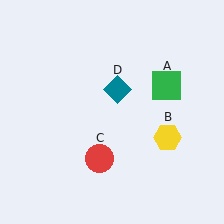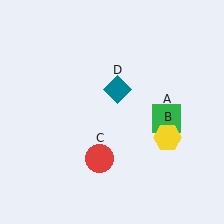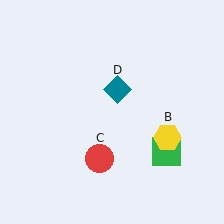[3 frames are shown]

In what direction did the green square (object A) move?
The green square (object A) moved down.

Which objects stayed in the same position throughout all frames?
Yellow hexagon (object B) and red circle (object C) and teal diamond (object D) remained stationary.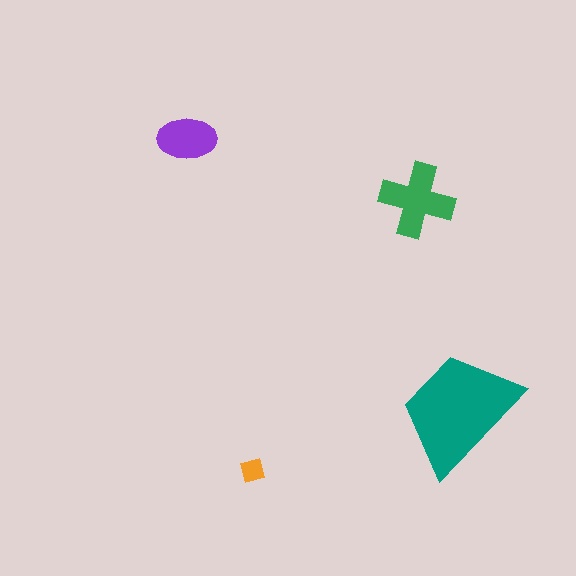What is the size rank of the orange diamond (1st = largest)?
4th.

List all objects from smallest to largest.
The orange diamond, the purple ellipse, the green cross, the teal trapezoid.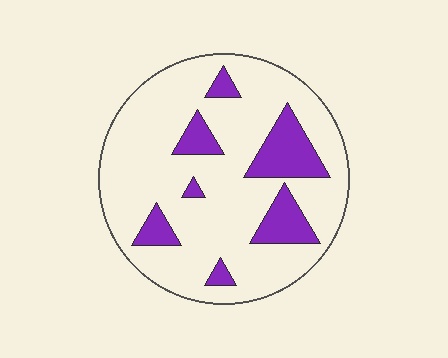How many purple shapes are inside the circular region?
7.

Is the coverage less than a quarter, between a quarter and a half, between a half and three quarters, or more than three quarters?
Less than a quarter.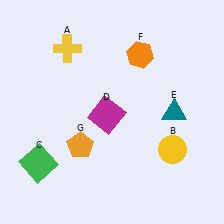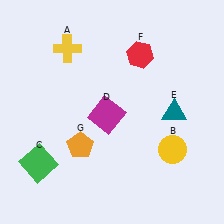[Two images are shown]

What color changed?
The hexagon (F) changed from orange in Image 1 to red in Image 2.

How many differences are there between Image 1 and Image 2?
There is 1 difference between the two images.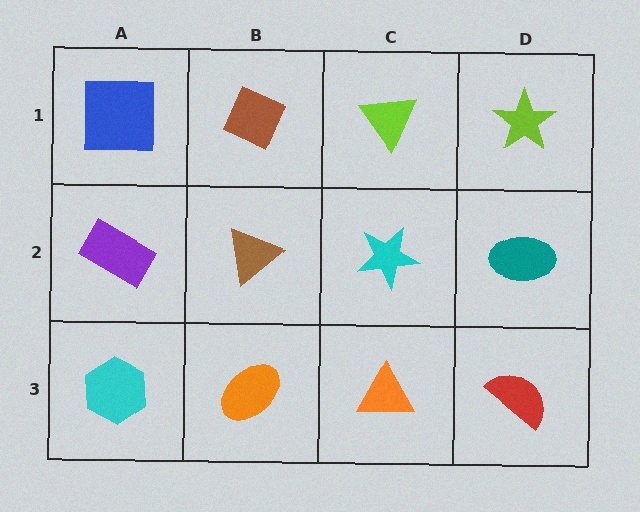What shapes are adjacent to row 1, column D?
A teal ellipse (row 2, column D), a lime triangle (row 1, column C).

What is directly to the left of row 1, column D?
A lime triangle.